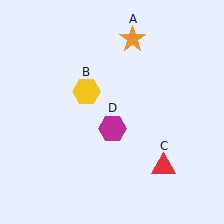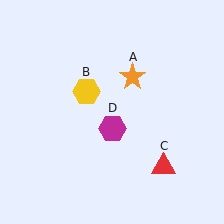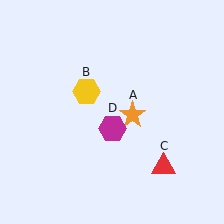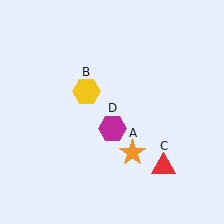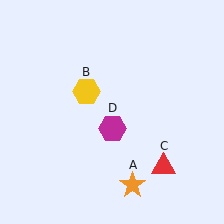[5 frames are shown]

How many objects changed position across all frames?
1 object changed position: orange star (object A).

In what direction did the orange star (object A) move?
The orange star (object A) moved down.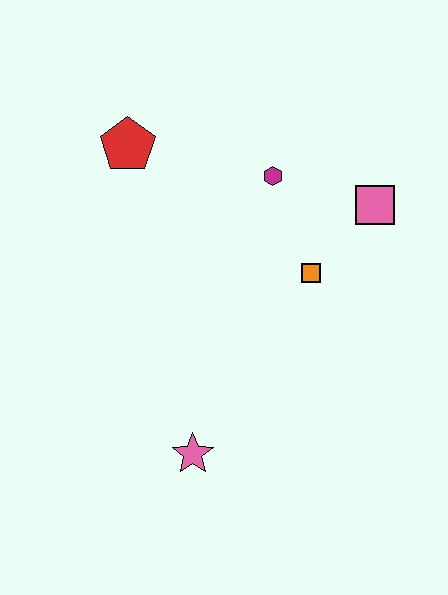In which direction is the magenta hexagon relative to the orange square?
The magenta hexagon is above the orange square.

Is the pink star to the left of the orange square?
Yes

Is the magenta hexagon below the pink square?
No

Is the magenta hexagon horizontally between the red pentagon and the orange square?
Yes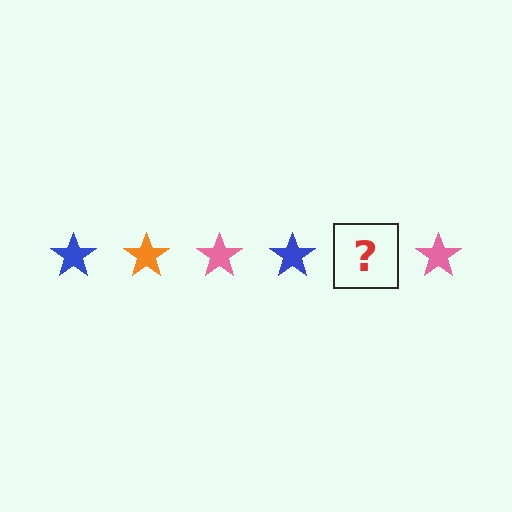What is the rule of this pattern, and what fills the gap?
The rule is that the pattern cycles through blue, orange, pink stars. The gap should be filled with an orange star.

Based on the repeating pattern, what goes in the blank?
The blank should be an orange star.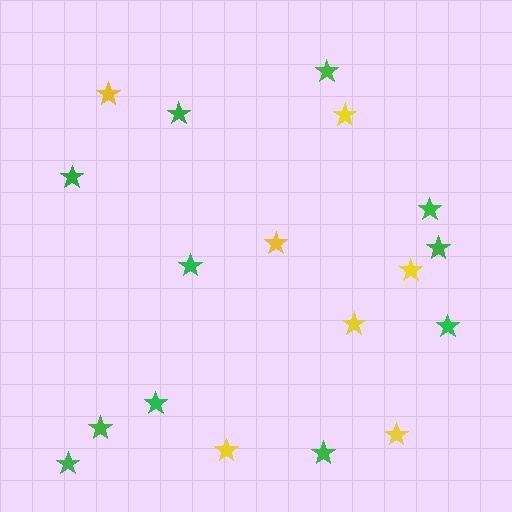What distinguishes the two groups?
There are 2 groups: one group of yellow stars (7) and one group of green stars (11).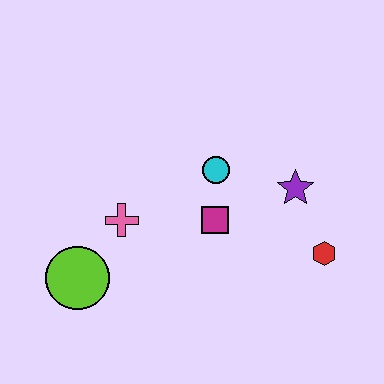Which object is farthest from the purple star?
The lime circle is farthest from the purple star.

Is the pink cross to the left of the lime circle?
No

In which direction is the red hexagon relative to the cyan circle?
The red hexagon is to the right of the cyan circle.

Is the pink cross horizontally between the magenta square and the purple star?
No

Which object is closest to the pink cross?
The lime circle is closest to the pink cross.